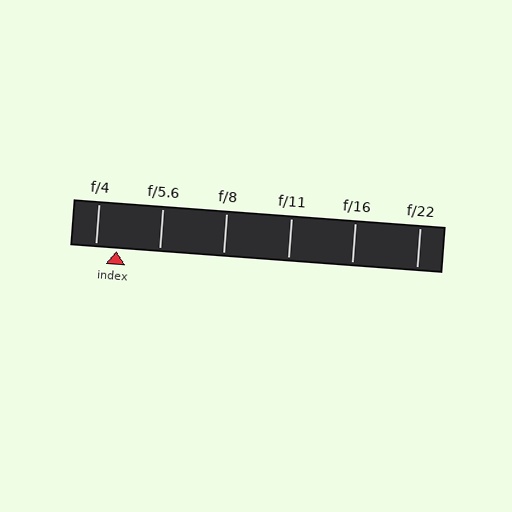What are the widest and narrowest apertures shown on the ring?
The widest aperture shown is f/4 and the narrowest is f/22.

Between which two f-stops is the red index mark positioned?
The index mark is between f/4 and f/5.6.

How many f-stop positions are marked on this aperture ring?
There are 6 f-stop positions marked.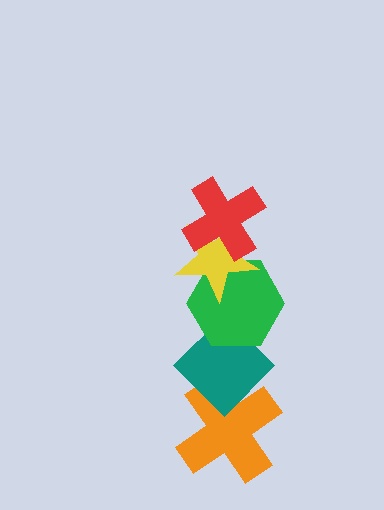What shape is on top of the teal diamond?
The green hexagon is on top of the teal diamond.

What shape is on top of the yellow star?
The red cross is on top of the yellow star.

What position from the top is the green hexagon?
The green hexagon is 3rd from the top.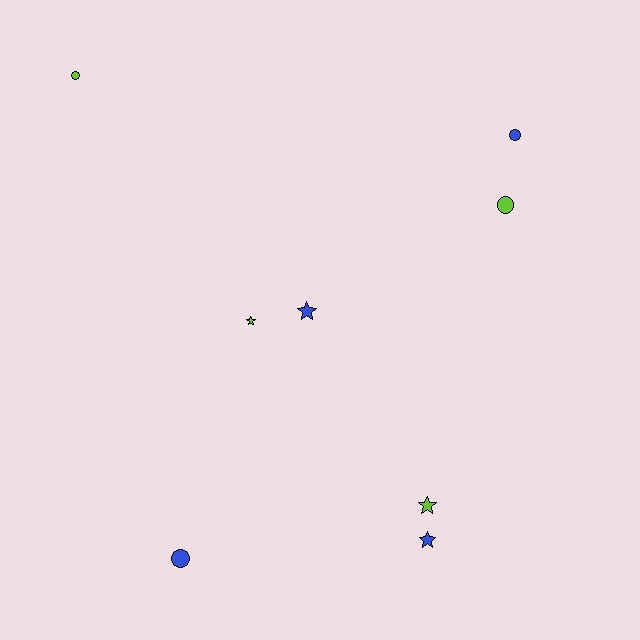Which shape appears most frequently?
Circle, with 4 objects.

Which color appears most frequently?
Lime, with 4 objects.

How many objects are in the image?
There are 8 objects.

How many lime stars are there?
There are 2 lime stars.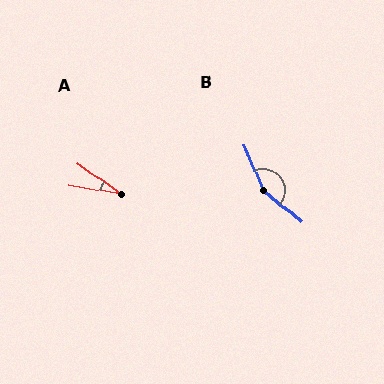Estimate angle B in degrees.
Approximately 153 degrees.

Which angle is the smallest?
A, at approximately 26 degrees.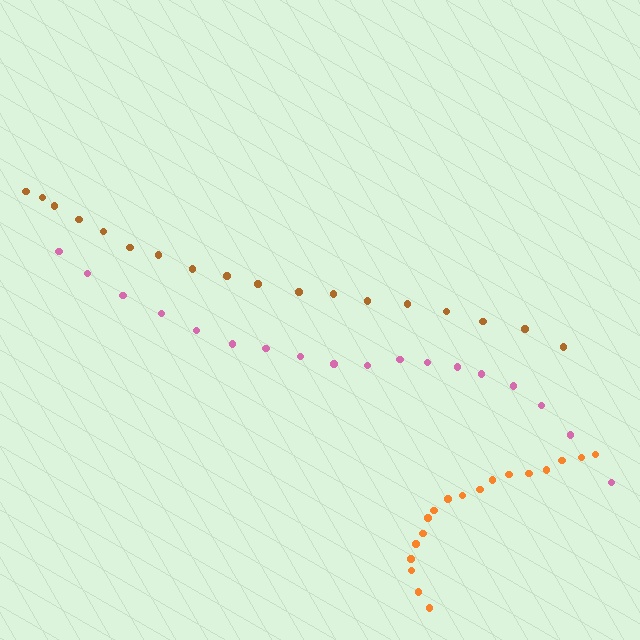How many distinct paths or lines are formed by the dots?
There are 3 distinct paths.